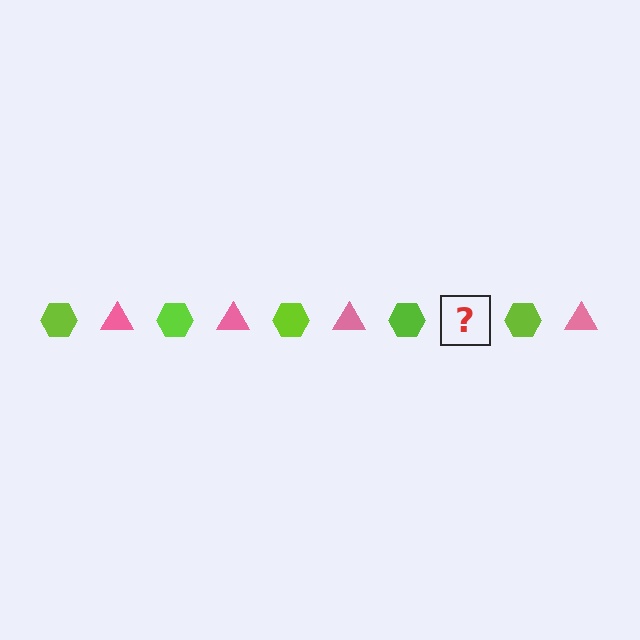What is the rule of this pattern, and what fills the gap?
The rule is that the pattern alternates between lime hexagon and pink triangle. The gap should be filled with a pink triangle.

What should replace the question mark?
The question mark should be replaced with a pink triangle.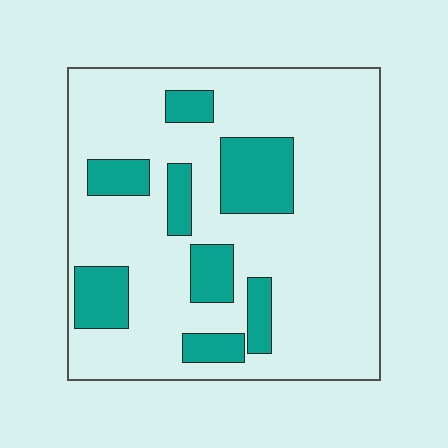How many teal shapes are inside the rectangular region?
8.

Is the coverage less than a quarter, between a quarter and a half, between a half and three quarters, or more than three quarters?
Less than a quarter.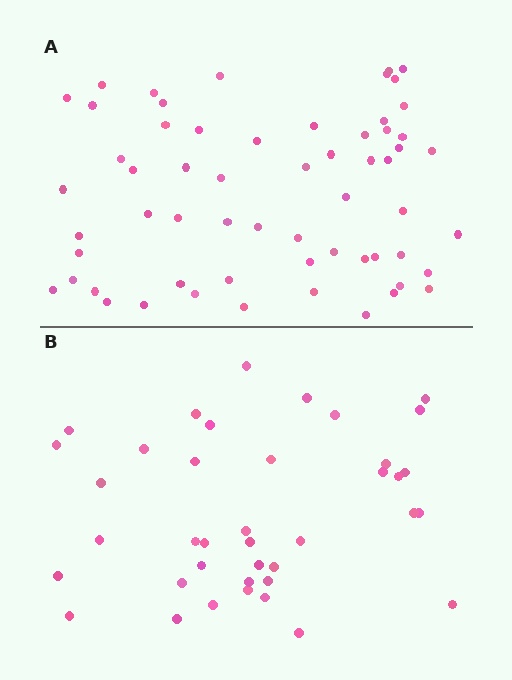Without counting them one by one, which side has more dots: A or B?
Region A (the top region) has more dots.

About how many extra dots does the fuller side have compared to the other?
Region A has approximately 20 more dots than region B.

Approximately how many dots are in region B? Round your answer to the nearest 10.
About 40 dots. (The exact count is 39, which rounds to 40.)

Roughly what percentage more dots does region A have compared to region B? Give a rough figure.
About 55% more.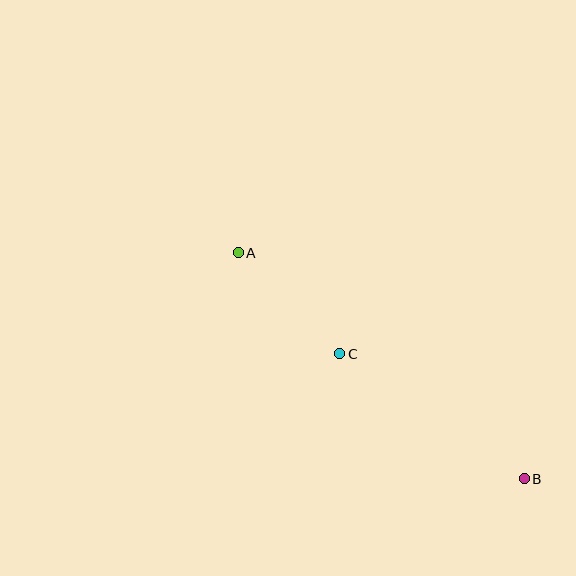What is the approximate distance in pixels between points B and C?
The distance between B and C is approximately 223 pixels.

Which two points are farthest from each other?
Points A and B are farthest from each other.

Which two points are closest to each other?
Points A and C are closest to each other.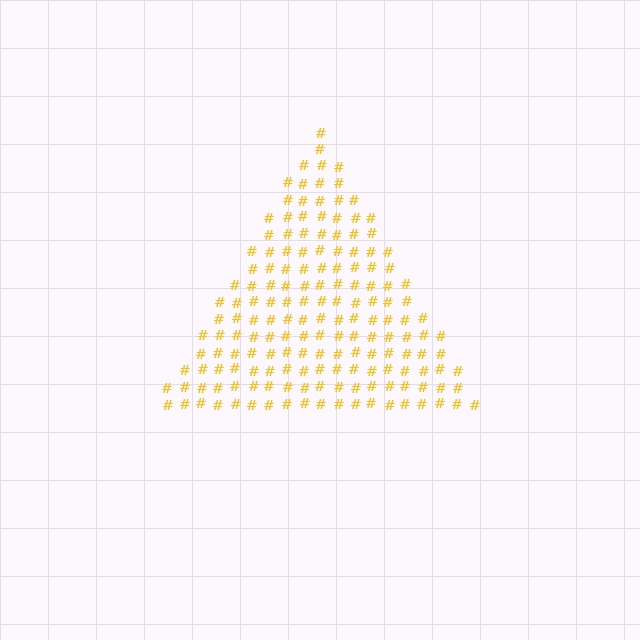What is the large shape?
The large shape is a triangle.